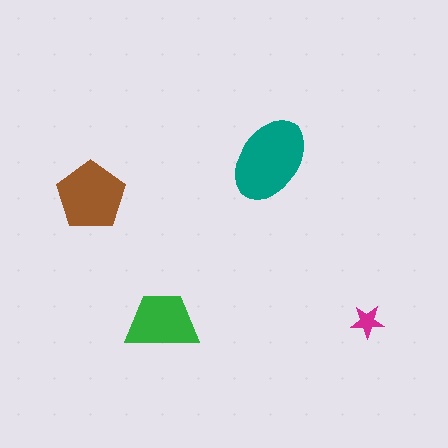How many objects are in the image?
There are 4 objects in the image.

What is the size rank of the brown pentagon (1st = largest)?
2nd.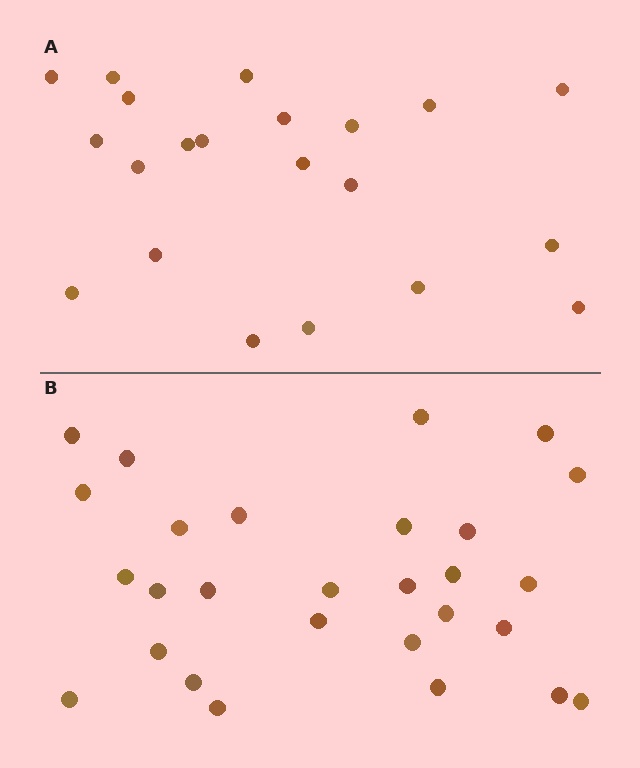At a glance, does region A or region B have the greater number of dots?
Region B (the bottom region) has more dots.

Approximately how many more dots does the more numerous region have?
Region B has roughly 8 or so more dots than region A.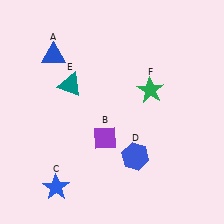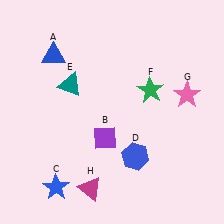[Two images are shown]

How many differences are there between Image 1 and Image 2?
There are 2 differences between the two images.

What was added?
A pink star (G), a magenta triangle (H) were added in Image 2.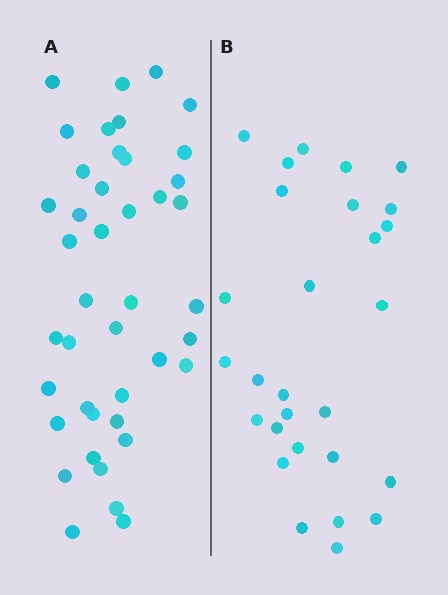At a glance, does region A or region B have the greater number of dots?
Region A (the left region) has more dots.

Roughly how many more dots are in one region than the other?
Region A has approximately 15 more dots than region B.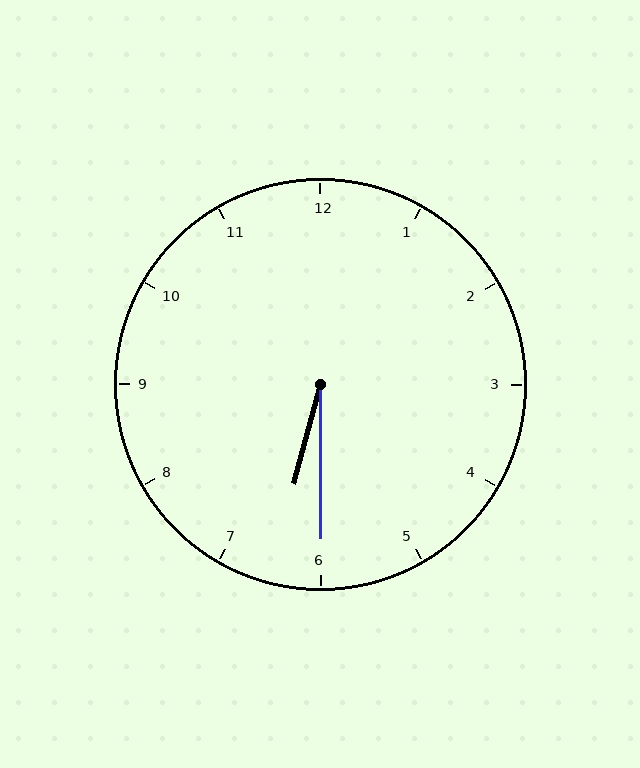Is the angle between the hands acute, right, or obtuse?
It is acute.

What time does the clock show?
6:30.